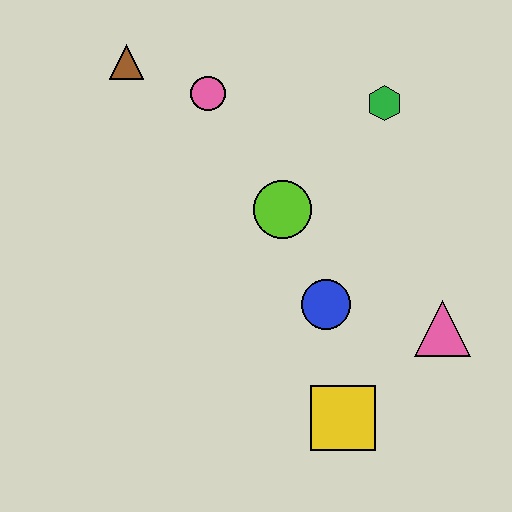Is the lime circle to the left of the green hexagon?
Yes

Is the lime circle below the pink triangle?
No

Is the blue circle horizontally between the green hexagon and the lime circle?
Yes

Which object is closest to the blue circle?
The lime circle is closest to the blue circle.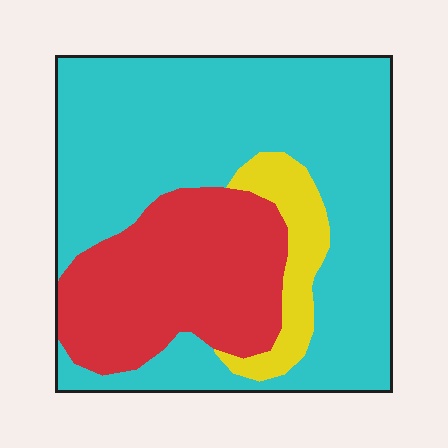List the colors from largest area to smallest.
From largest to smallest: cyan, red, yellow.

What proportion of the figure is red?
Red covers 28% of the figure.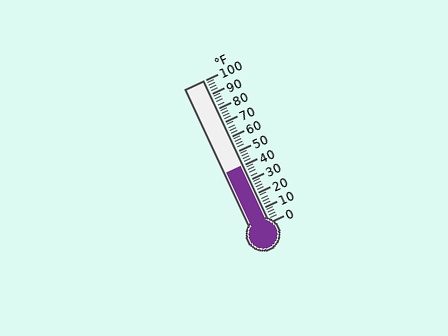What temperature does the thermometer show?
The thermometer shows approximately 40°F.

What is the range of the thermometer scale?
The thermometer scale ranges from 0°F to 100°F.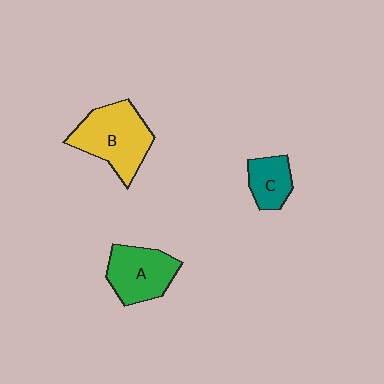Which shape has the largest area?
Shape B (yellow).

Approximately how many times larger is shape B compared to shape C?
Approximately 2.1 times.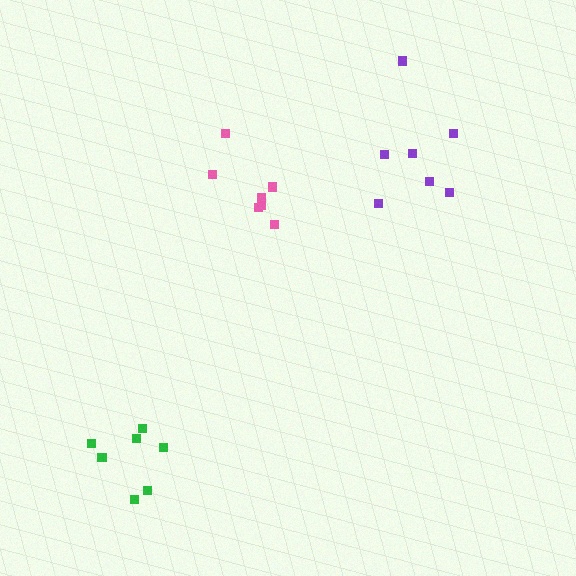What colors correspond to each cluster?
The clusters are colored: purple, green, pink.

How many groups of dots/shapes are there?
There are 3 groups.